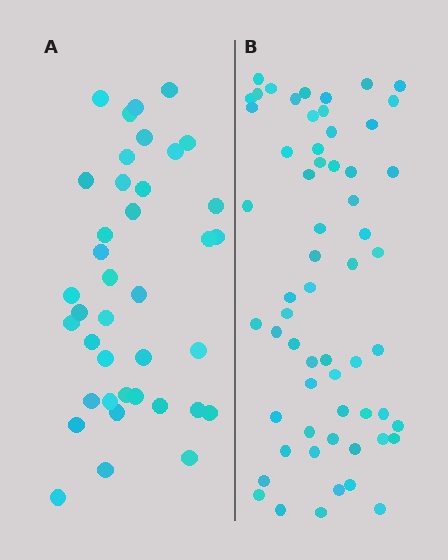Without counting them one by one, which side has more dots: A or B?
Region B (the right region) has more dots.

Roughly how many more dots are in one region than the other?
Region B has approximately 20 more dots than region A.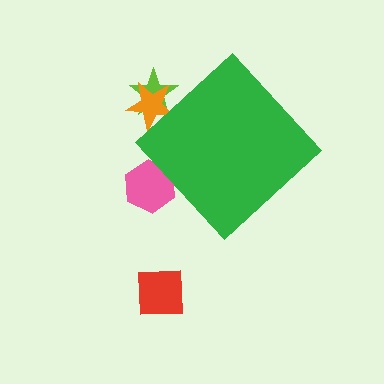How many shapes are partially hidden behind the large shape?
3 shapes are partially hidden.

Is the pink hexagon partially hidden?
Yes, the pink hexagon is partially hidden behind the green diamond.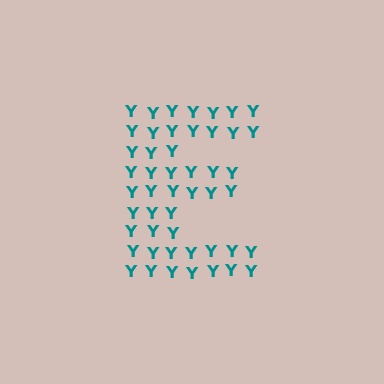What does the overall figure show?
The overall figure shows the letter E.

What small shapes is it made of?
It is made of small letter Y's.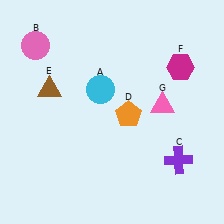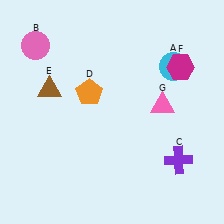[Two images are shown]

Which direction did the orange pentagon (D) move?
The orange pentagon (D) moved left.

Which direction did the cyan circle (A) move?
The cyan circle (A) moved right.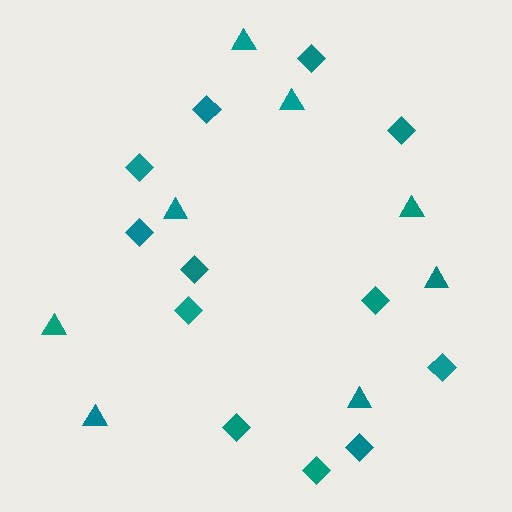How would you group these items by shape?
There are 2 groups: one group of triangles (8) and one group of diamonds (12).